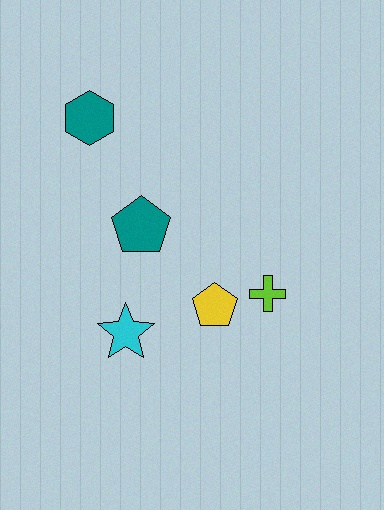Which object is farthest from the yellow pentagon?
The teal hexagon is farthest from the yellow pentagon.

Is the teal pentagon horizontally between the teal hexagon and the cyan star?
No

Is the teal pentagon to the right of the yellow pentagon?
No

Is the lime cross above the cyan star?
Yes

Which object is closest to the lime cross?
The yellow pentagon is closest to the lime cross.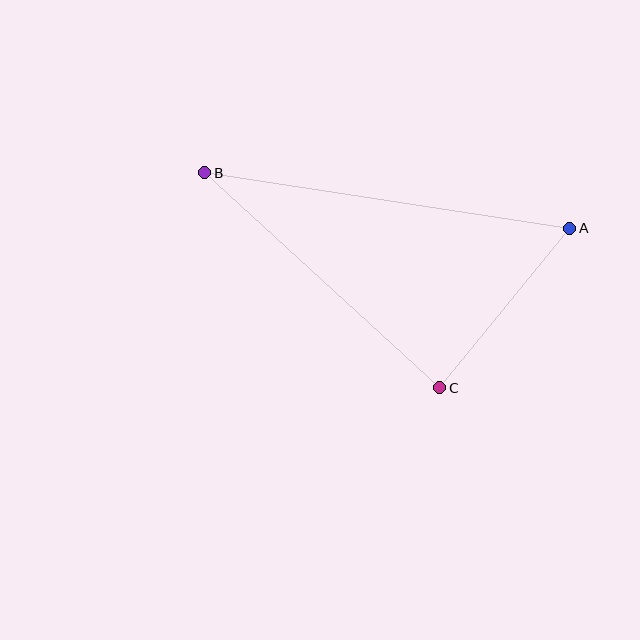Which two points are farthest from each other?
Points A and B are farthest from each other.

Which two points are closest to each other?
Points A and C are closest to each other.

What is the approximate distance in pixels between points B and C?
The distance between B and C is approximately 318 pixels.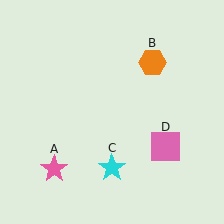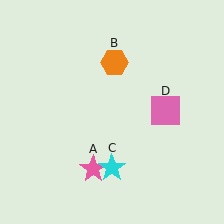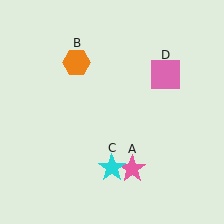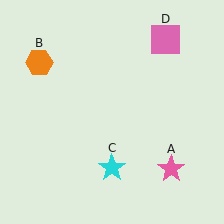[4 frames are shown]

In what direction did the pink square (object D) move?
The pink square (object D) moved up.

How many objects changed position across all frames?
3 objects changed position: pink star (object A), orange hexagon (object B), pink square (object D).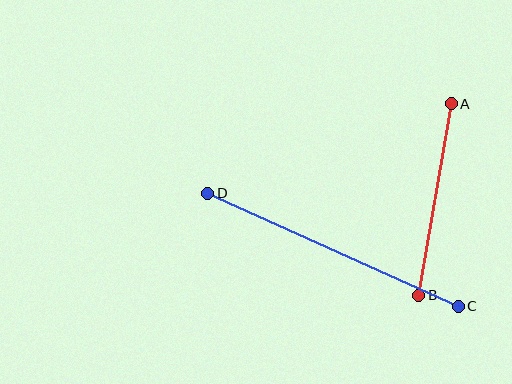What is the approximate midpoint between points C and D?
The midpoint is at approximately (333, 250) pixels.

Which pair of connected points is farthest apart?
Points C and D are farthest apart.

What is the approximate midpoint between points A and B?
The midpoint is at approximately (435, 199) pixels.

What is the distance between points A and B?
The distance is approximately 194 pixels.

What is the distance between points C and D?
The distance is approximately 275 pixels.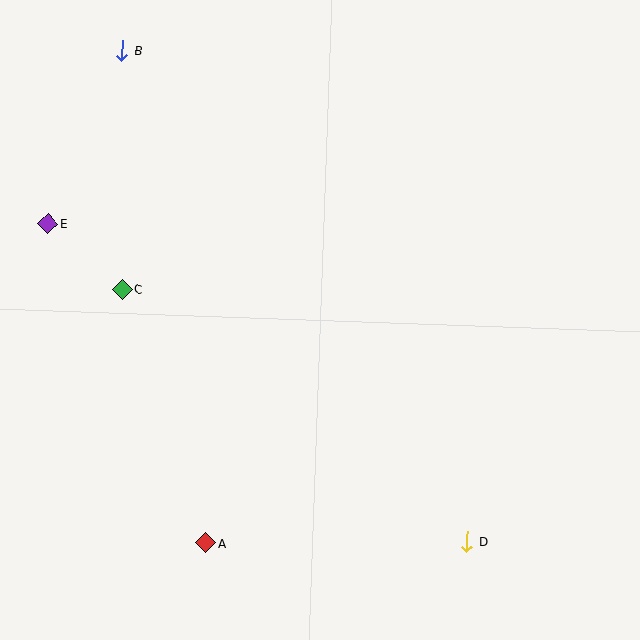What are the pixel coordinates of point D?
Point D is at (467, 541).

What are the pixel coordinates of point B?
Point B is at (122, 50).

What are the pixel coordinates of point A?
Point A is at (206, 543).